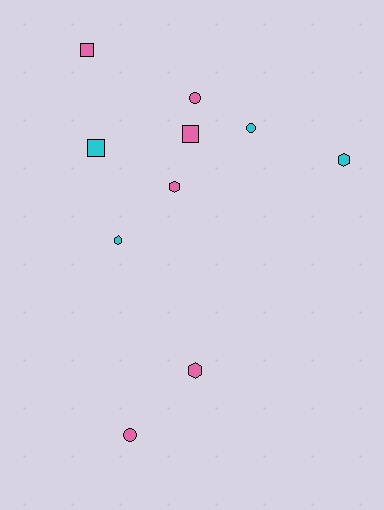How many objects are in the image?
There are 10 objects.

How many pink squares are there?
There are 2 pink squares.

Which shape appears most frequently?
Hexagon, with 4 objects.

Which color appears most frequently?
Pink, with 6 objects.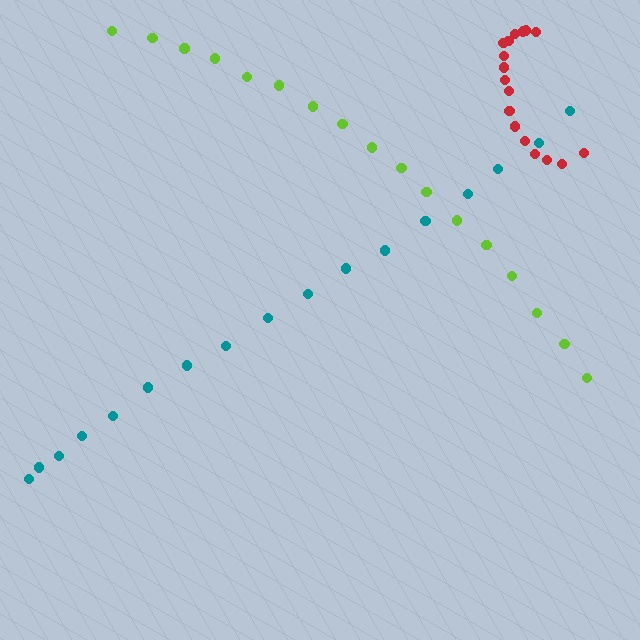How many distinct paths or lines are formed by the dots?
There are 3 distinct paths.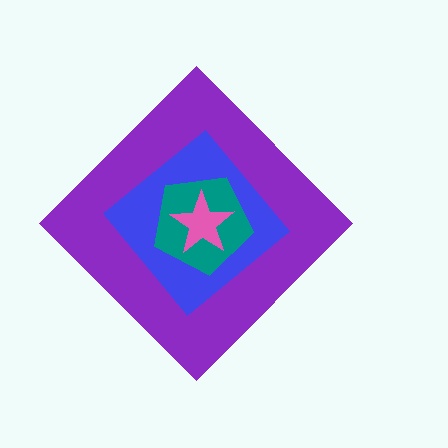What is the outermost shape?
The purple diamond.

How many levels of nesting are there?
4.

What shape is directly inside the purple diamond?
The blue diamond.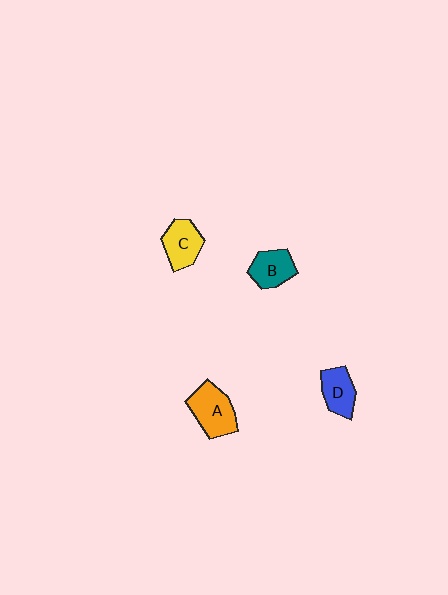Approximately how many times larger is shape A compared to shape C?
Approximately 1.2 times.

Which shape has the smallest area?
Shape D (blue).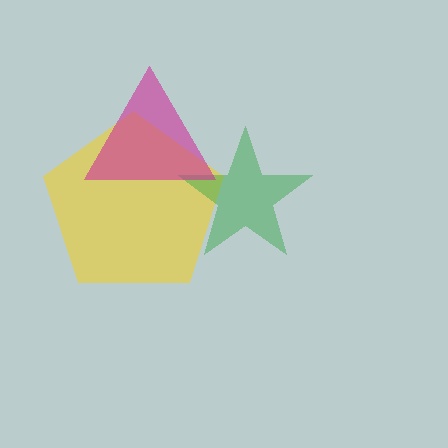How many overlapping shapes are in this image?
There are 3 overlapping shapes in the image.